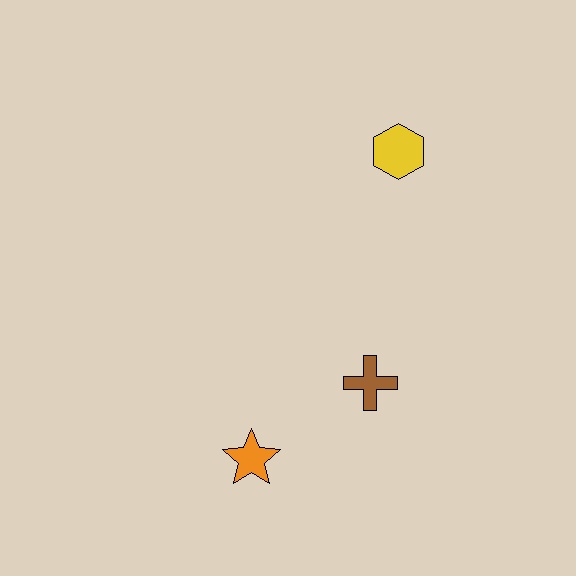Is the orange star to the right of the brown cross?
No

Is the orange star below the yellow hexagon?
Yes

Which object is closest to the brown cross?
The orange star is closest to the brown cross.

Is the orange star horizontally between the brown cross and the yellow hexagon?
No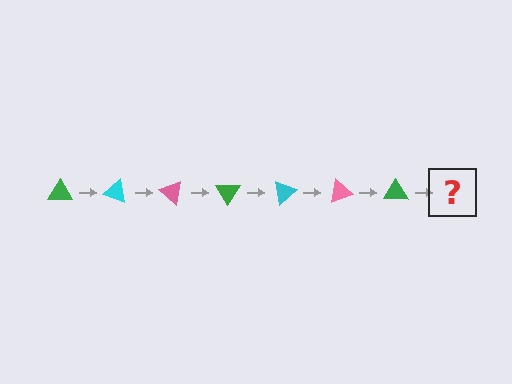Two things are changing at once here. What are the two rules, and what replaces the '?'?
The two rules are that it rotates 20 degrees each step and the color cycles through green, cyan, and pink. The '?' should be a cyan triangle, rotated 140 degrees from the start.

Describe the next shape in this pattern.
It should be a cyan triangle, rotated 140 degrees from the start.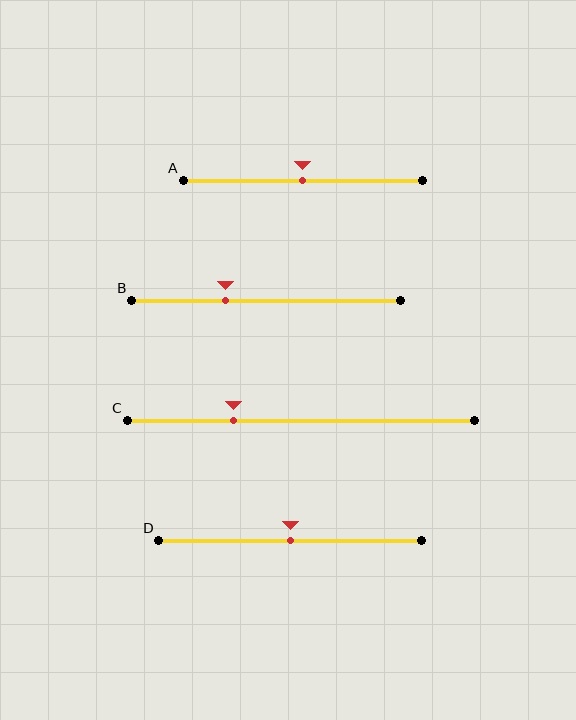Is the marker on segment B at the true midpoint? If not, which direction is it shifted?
No, the marker on segment B is shifted to the left by about 15% of the segment length.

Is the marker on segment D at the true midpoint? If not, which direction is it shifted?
Yes, the marker on segment D is at the true midpoint.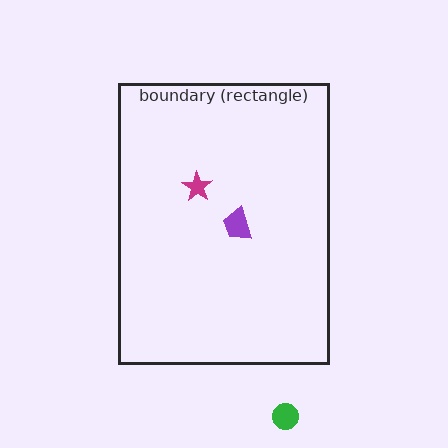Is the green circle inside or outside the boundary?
Outside.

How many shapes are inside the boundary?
2 inside, 1 outside.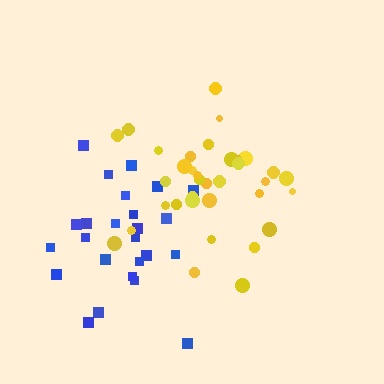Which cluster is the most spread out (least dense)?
Blue.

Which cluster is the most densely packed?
Yellow.